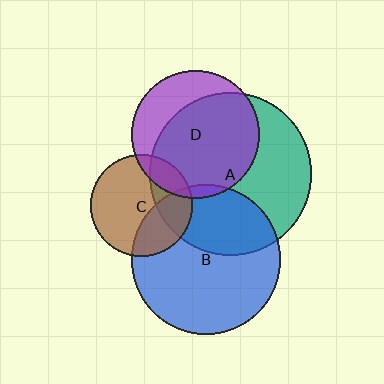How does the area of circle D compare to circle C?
Approximately 1.6 times.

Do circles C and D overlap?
Yes.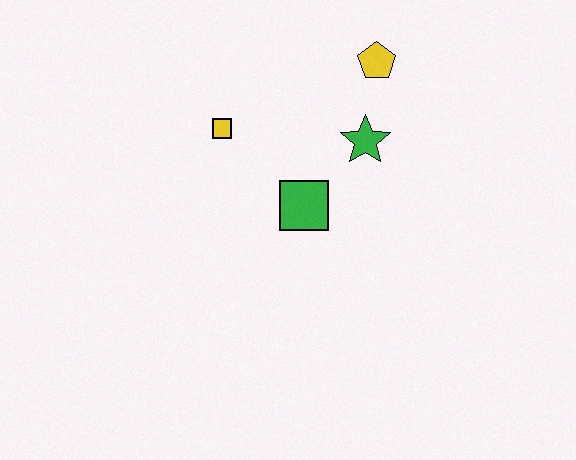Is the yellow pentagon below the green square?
No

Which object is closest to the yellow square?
The green square is closest to the yellow square.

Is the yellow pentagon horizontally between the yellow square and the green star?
No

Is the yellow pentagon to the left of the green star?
No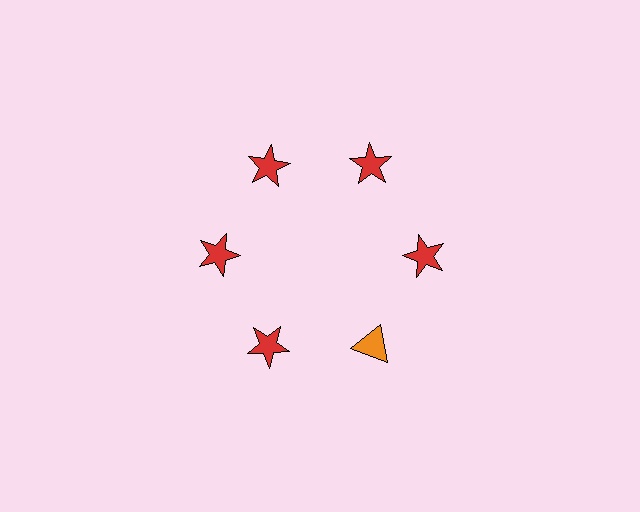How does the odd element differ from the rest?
It differs in both color (orange instead of red) and shape (triangle instead of star).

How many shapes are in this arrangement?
There are 6 shapes arranged in a ring pattern.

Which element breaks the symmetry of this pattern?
The orange triangle at roughly the 5 o'clock position breaks the symmetry. All other shapes are red stars.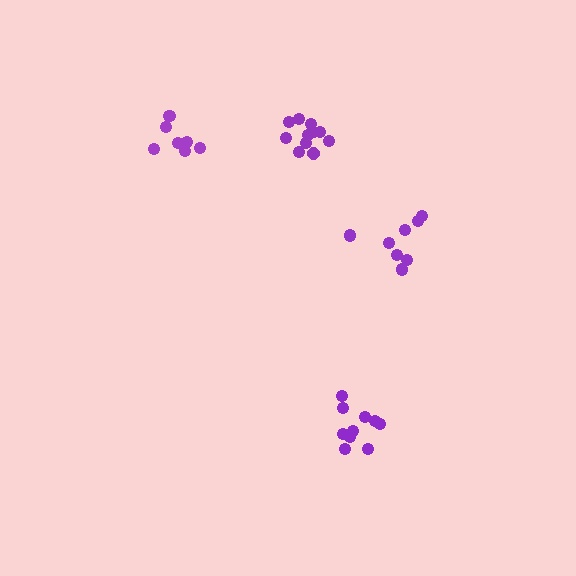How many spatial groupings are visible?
There are 4 spatial groupings.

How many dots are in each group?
Group 1: 7 dots, Group 2: 11 dots, Group 3: 10 dots, Group 4: 8 dots (36 total).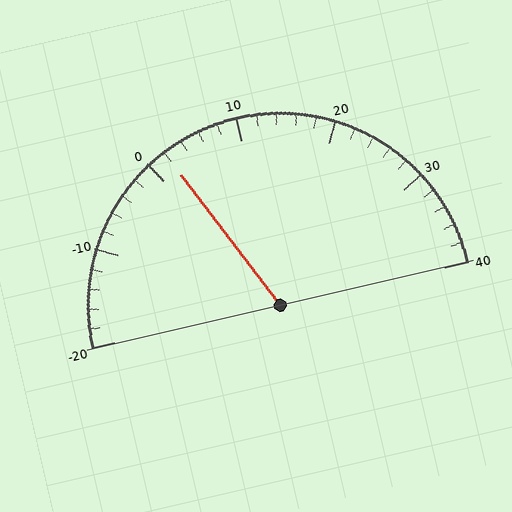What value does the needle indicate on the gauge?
The needle indicates approximately 2.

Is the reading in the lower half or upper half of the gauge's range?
The reading is in the lower half of the range (-20 to 40).